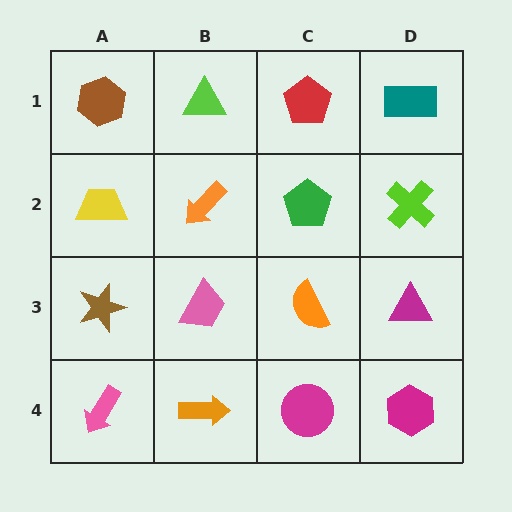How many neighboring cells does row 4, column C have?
3.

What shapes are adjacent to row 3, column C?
A green pentagon (row 2, column C), a magenta circle (row 4, column C), a pink trapezoid (row 3, column B), a magenta triangle (row 3, column D).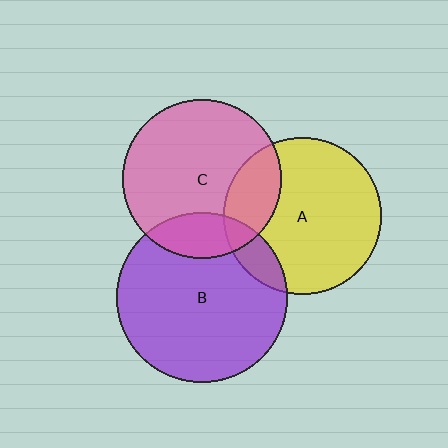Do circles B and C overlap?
Yes.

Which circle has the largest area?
Circle B (purple).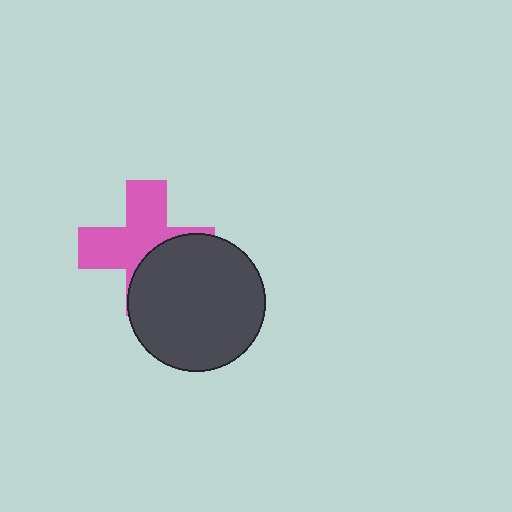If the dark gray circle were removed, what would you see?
You would see the complete pink cross.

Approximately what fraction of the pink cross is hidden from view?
Roughly 41% of the pink cross is hidden behind the dark gray circle.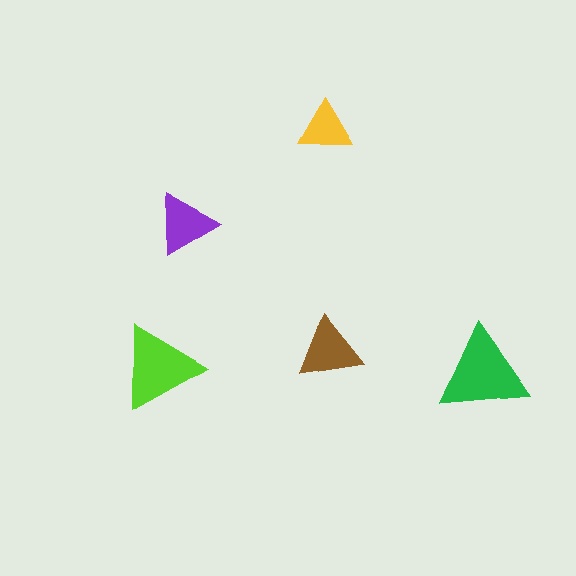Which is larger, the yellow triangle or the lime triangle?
The lime one.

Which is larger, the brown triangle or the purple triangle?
The brown one.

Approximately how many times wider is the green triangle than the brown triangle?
About 1.5 times wider.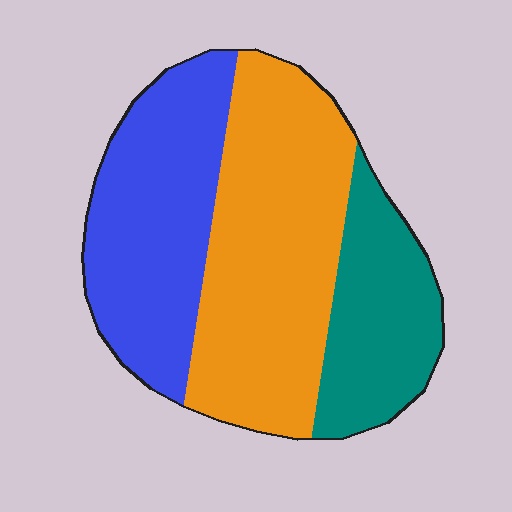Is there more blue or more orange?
Orange.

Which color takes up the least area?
Teal, at roughly 20%.